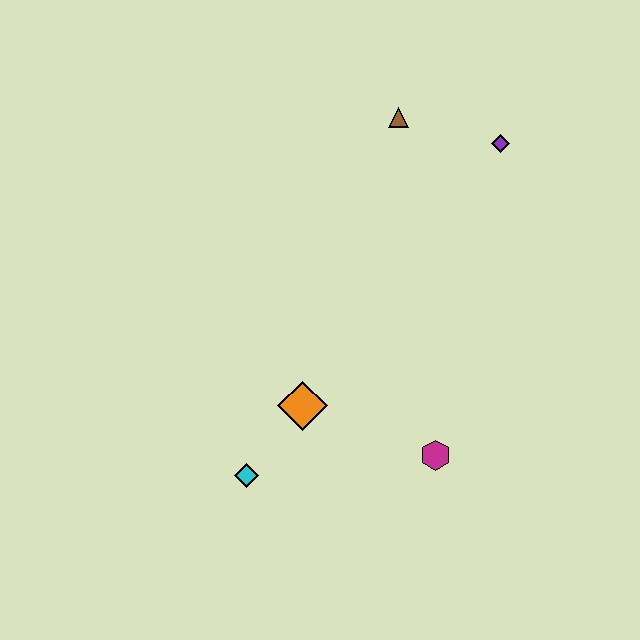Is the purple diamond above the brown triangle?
No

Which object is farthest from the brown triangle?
The cyan diamond is farthest from the brown triangle.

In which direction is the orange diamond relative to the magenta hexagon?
The orange diamond is to the left of the magenta hexagon.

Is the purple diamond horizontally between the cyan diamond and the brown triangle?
No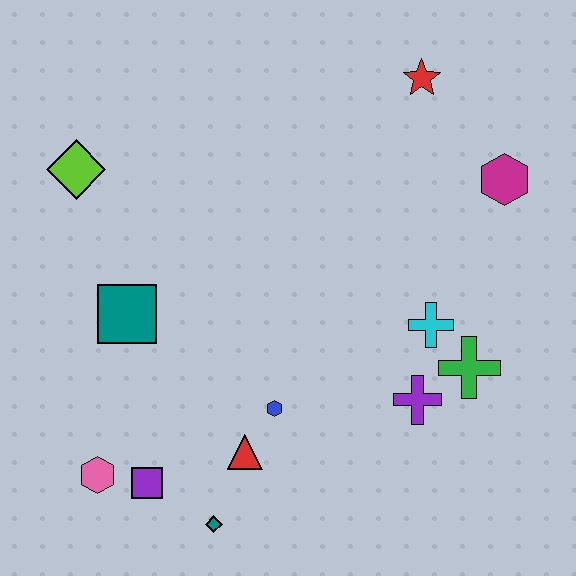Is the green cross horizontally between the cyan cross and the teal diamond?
No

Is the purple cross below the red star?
Yes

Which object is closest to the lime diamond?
The teal square is closest to the lime diamond.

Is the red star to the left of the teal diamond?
No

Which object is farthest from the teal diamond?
The red star is farthest from the teal diamond.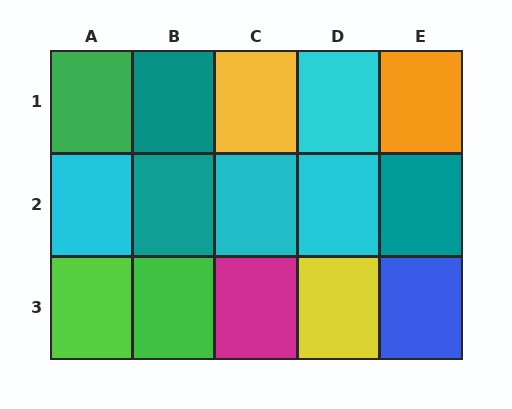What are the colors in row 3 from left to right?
Lime, green, magenta, yellow, blue.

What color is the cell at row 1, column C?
Yellow.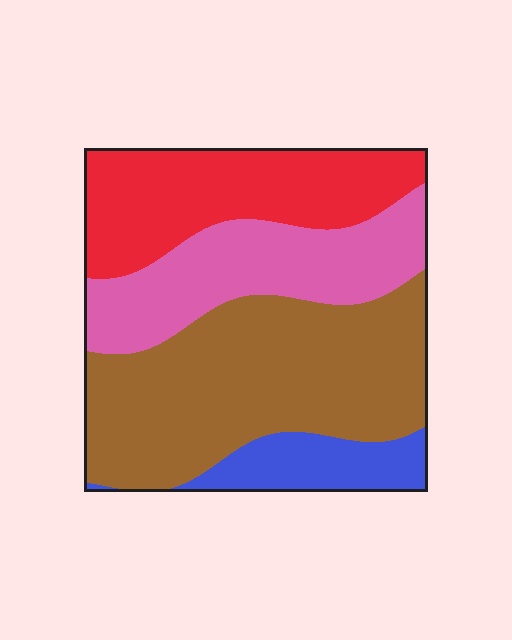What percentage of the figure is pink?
Pink takes up about one quarter (1/4) of the figure.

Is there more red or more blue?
Red.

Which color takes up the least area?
Blue, at roughly 10%.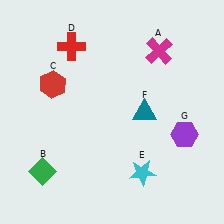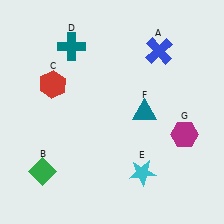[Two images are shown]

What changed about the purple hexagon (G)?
In Image 1, G is purple. In Image 2, it changed to magenta.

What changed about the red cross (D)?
In Image 1, D is red. In Image 2, it changed to teal.